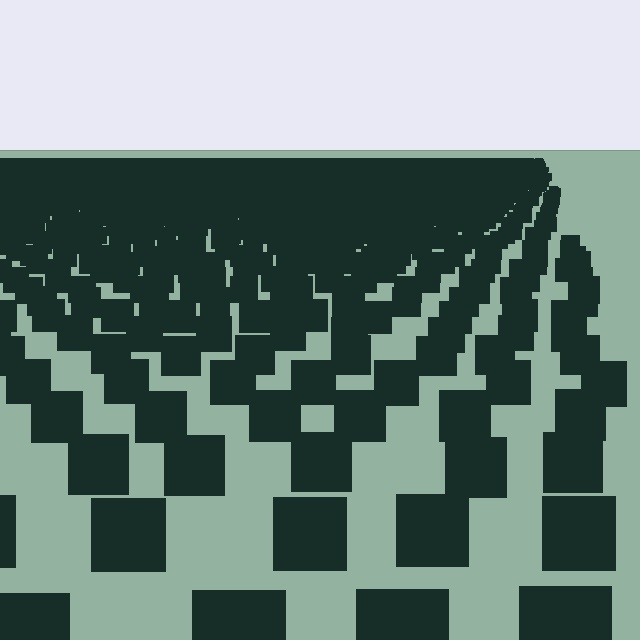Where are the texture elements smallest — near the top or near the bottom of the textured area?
Near the top.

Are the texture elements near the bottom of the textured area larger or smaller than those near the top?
Larger. Near the bottom, elements are closer to the viewer and appear at a bigger on-screen size.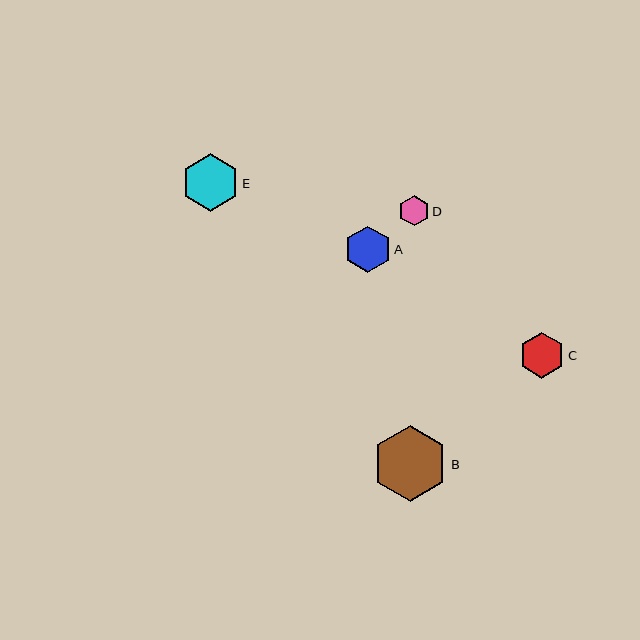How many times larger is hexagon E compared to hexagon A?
Hexagon E is approximately 1.2 times the size of hexagon A.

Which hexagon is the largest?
Hexagon B is the largest with a size of approximately 75 pixels.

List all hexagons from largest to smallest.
From largest to smallest: B, E, A, C, D.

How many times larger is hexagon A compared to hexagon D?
Hexagon A is approximately 1.5 times the size of hexagon D.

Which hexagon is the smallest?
Hexagon D is the smallest with a size of approximately 30 pixels.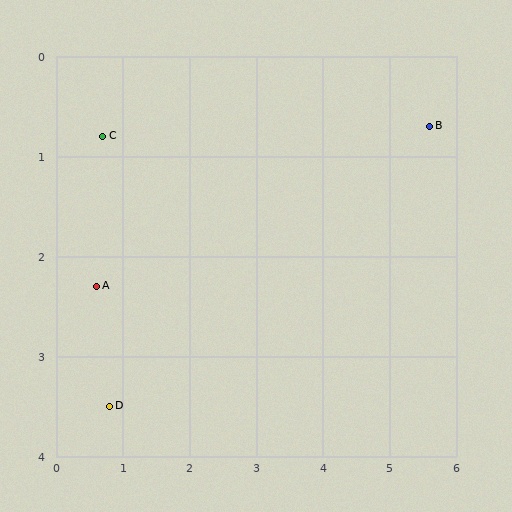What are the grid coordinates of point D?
Point D is at approximately (0.8, 3.5).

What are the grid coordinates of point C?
Point C is at approximately (0.7, 0.8).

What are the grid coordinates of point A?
Point A is at approximately (0.6, 2.3).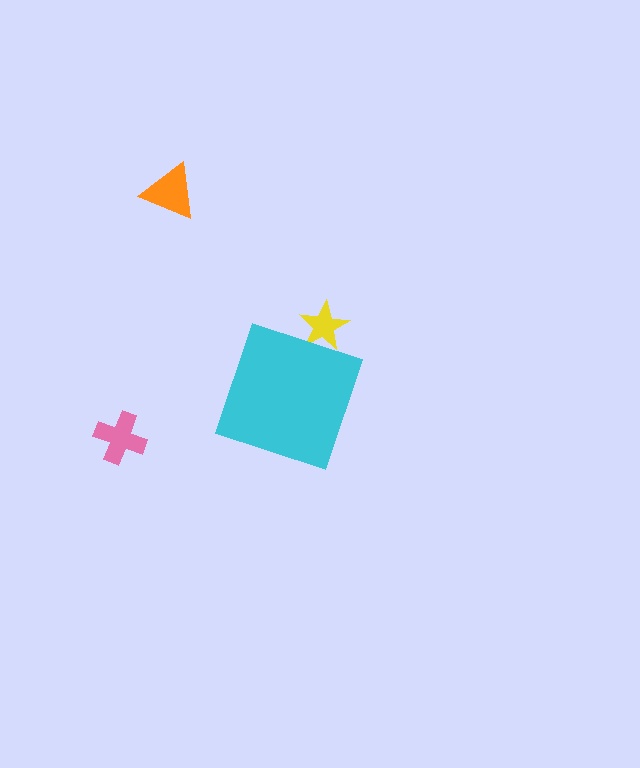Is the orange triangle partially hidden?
No, the orange triangle is fully visible.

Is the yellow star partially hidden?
Yes, the yellow star is partially hidden behind the cyan diamond.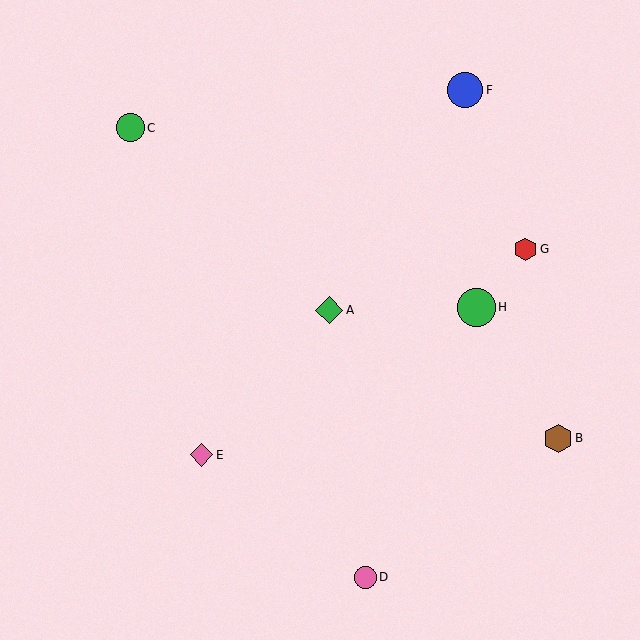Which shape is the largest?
The green circle (labeled H) is the largest.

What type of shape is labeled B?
Shape B is a brown hexagon.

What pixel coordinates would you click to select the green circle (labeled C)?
Click at (130, 128) to select the green circle C.